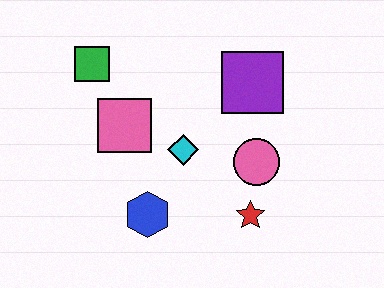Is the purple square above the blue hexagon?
Yes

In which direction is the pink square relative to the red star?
The pink square is to the left of the red star.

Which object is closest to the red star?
The pink circle is closest to the red star.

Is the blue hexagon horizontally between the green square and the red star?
Yes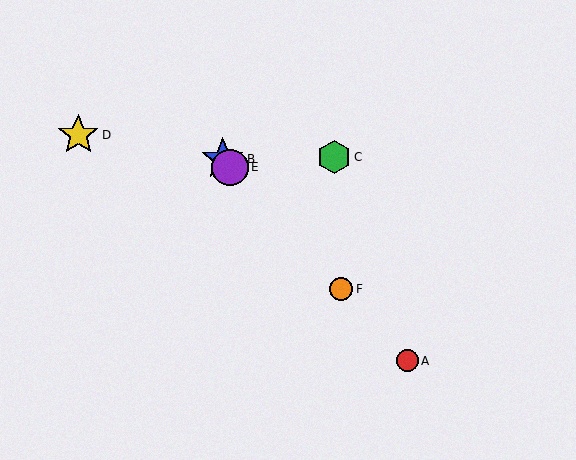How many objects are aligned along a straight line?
4 objects (A, B, E, F) are aligned along a straight line.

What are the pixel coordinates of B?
Object B is at (223, 159).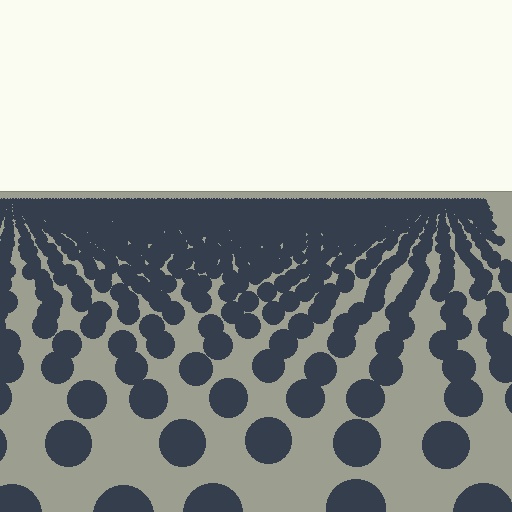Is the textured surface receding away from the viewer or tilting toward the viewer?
The surface is receding away from the viewer. Texture elements get smaller and denser toward the top.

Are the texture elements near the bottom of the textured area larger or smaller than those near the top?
Larger. Near the bottom, elements are closer to the viewer and appear at a bigger on-screen size.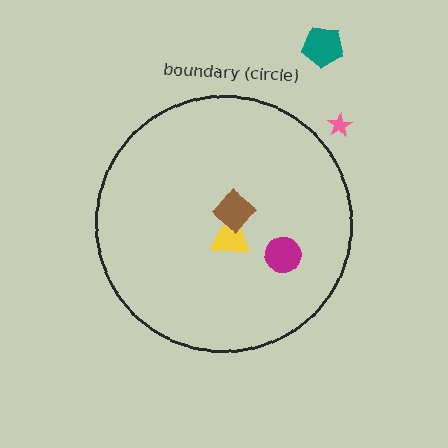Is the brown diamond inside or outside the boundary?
Inside.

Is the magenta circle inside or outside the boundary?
Inside.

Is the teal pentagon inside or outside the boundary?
Outside.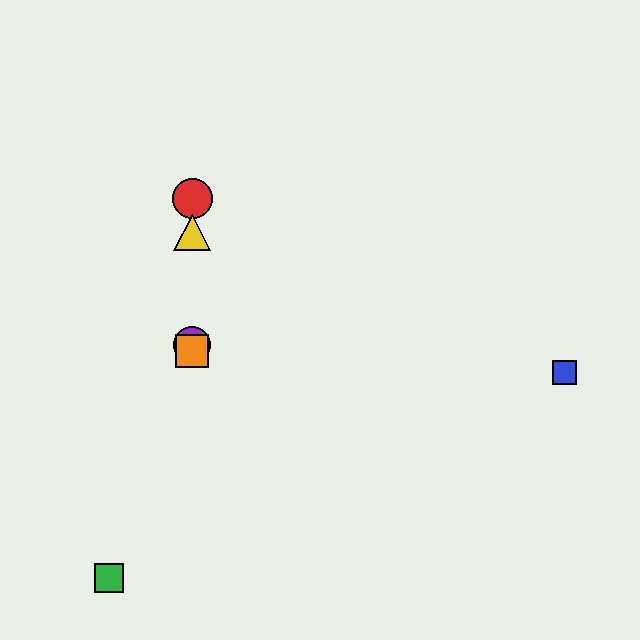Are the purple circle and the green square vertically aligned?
No, the purple circle is at x≈192 and the green square is at x≈109.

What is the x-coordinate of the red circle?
The red circle is at x≈192.